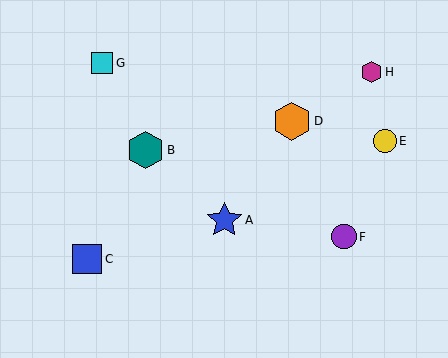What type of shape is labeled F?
Shape F is a purple circle.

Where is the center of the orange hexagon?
The center of the orange hexagon is at (292, 121).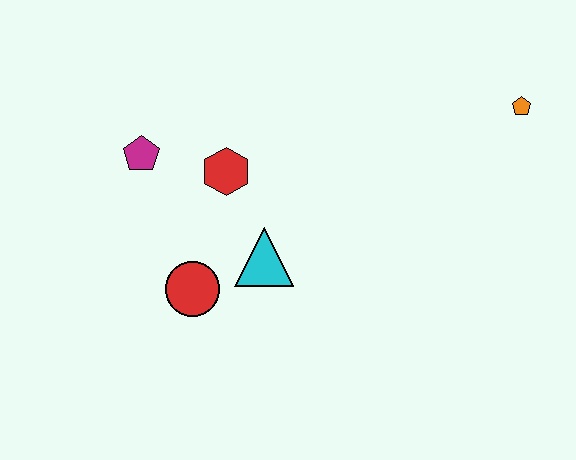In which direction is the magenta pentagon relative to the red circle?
The magenta pentagon is above the red circle.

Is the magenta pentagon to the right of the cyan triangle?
No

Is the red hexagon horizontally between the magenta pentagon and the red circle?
No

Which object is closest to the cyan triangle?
The red circle is closest to the cyan triangle.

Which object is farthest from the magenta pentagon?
The orange pentagon is farthest from the magenta pentagon.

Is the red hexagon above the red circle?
Yes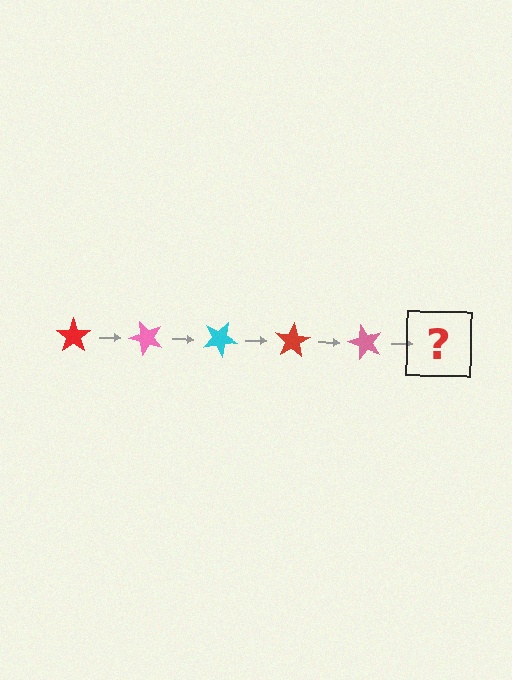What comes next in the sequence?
The next element should be a cyan star, rotated 250 degrees from the start.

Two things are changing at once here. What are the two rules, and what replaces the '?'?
The two rules are that it rotates 50 degrees each step and the color cycles through red, pink, and cyan. The '?' should be a cyan star, rotated 250 degrees from the start.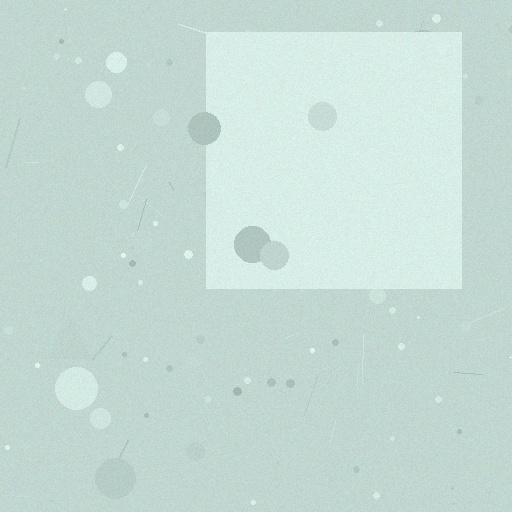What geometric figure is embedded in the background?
A square is embedded in the background.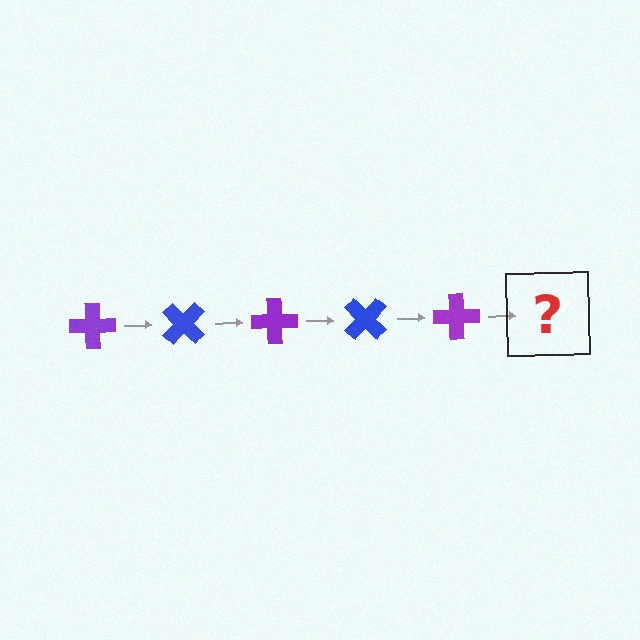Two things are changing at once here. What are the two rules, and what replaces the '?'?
The two rules are that it rotates 45 degrees each step and the color cycles through purple and blue. The '?' should be a blue cross, rotated 225 degrees from the start.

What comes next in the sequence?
The next element should be a blue cross, rotated 225 degrees from the start.